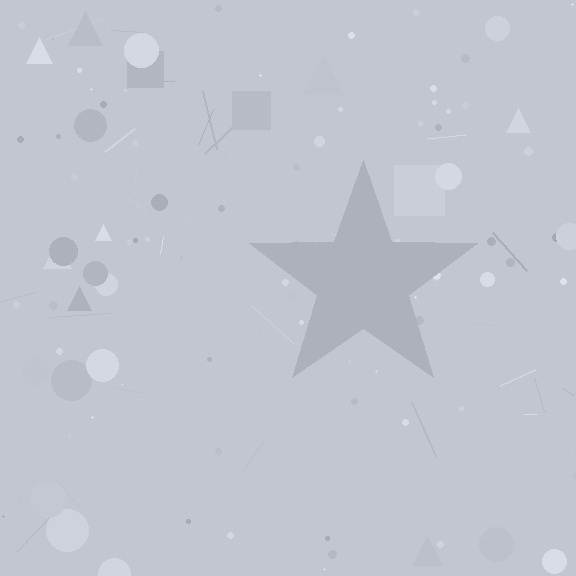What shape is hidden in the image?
A star is hidden in the image.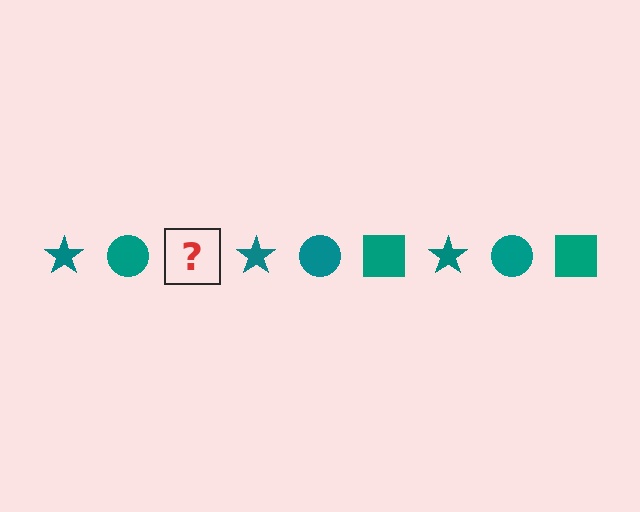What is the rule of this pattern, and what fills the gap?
The rule is that the pattern cycles through star, circle, square shapes in teal. The gap should be filled with a teal square.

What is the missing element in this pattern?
The missing element is a teal square.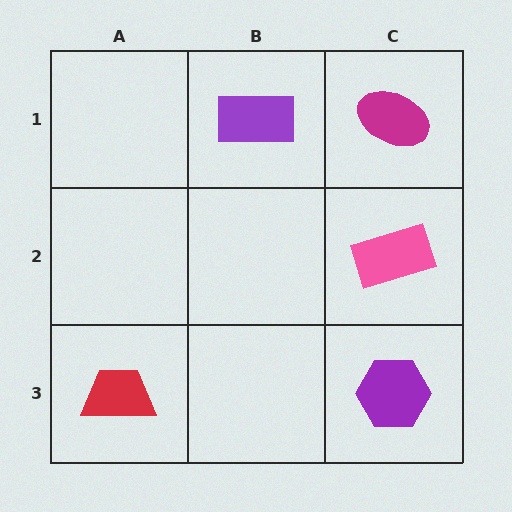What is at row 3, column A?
A red trapezoid.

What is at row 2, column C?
A pink rectangle.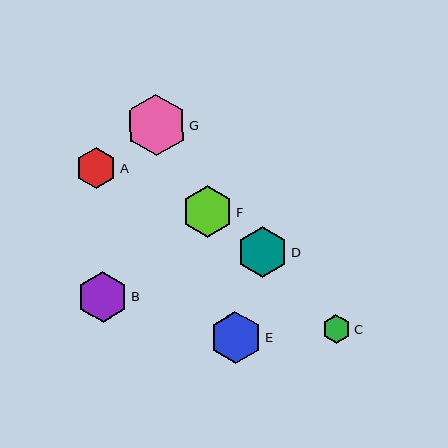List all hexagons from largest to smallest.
From largest to smallest: G, E, F, D, B, A, C.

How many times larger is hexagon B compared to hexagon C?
Hexagon B is approximately 1.8 times the size of hexagon C.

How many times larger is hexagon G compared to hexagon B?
Hexagon G is approximately 1.2 times the size of hexagon B.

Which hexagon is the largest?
Hexagon G is the largest with a size of approximately 61 pixels.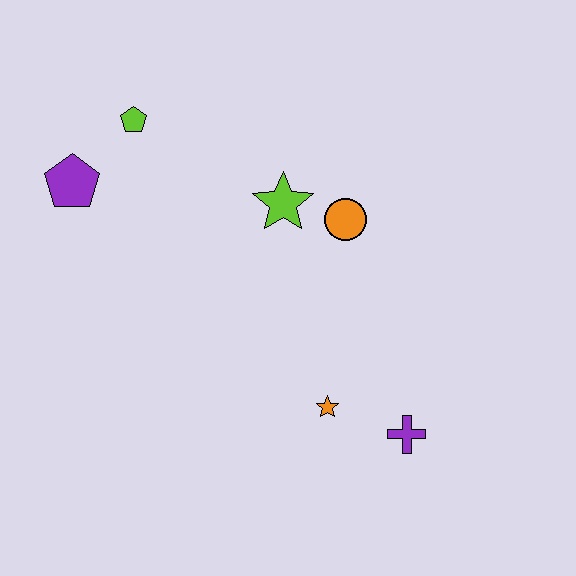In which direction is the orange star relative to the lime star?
The orange star is below the lime star.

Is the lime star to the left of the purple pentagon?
No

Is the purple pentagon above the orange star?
Yes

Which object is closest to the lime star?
The orange circle is closest to the lime star.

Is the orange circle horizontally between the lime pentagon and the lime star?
No